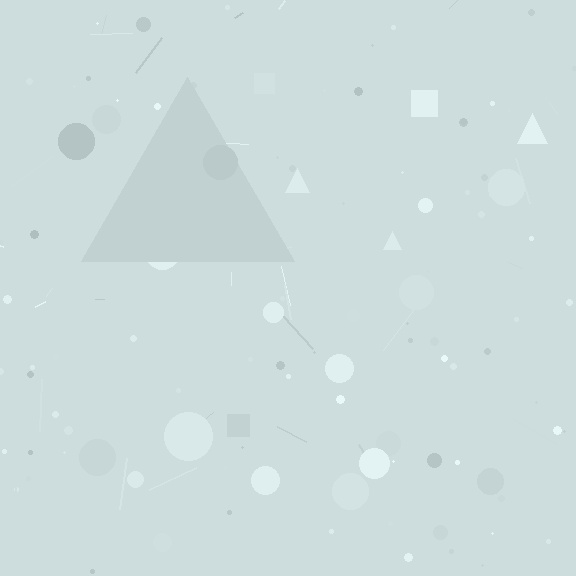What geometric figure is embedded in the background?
A triangle is embedded in the background.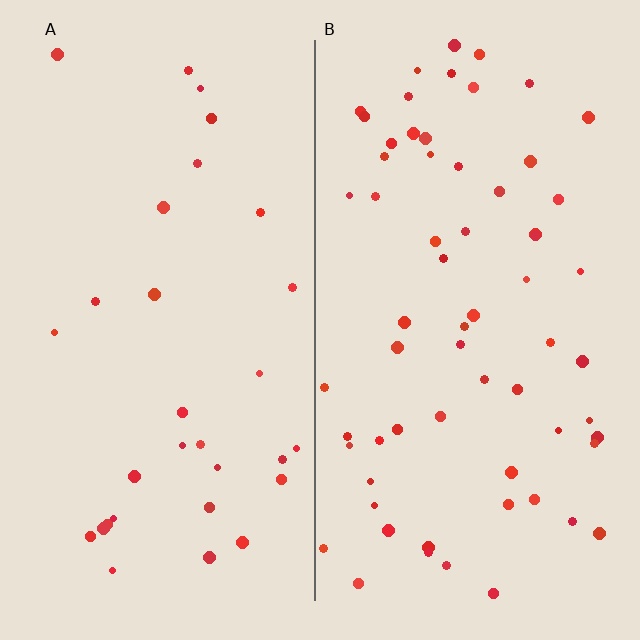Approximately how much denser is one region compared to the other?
Approximately 2.1× — region B over region A.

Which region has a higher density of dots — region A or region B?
B (the right).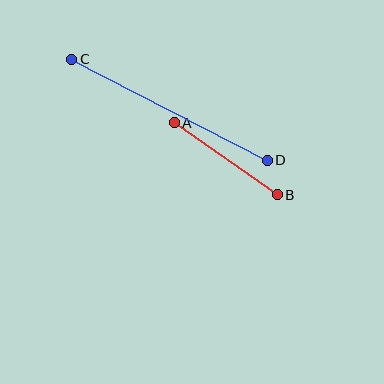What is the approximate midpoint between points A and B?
The midpoint is at approximately (226, 159) pixels.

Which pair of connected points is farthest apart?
Points C and D are farthest apart.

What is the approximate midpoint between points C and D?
The midpoint is at approximately (170, 110) pixels.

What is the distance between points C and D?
The distance is approximately 220 pixels.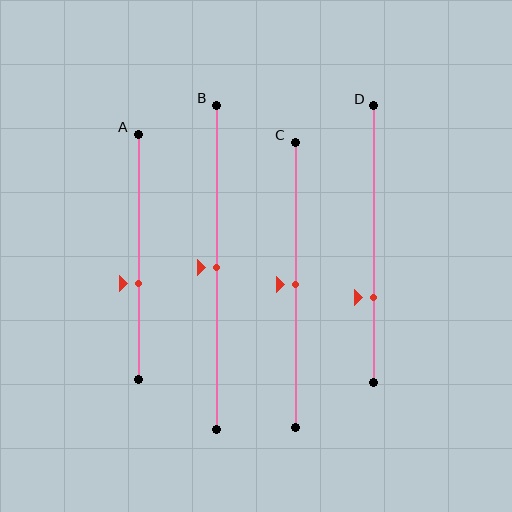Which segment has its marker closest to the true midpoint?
Segment B has its marker closest to the true midpoint.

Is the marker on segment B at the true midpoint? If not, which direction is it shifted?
Yes, the marker on segment B is at the true midpoint.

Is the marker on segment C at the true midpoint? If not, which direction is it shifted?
Yes, the marker on segment C is at the true midpoint.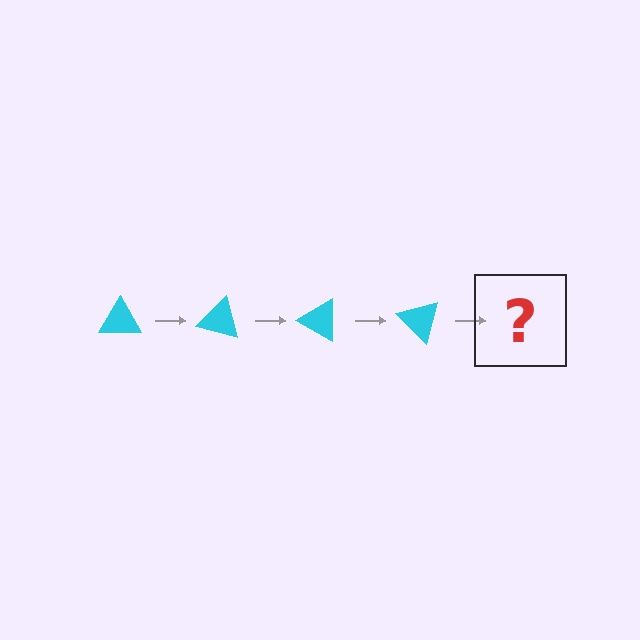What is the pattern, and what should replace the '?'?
The pattern is that the triangle rotates 15 degrees each step. The '?' should be a cyan triangle rotated 60 degrees.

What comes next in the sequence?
The next element should be a cyan triangle rotated 60 degrees.